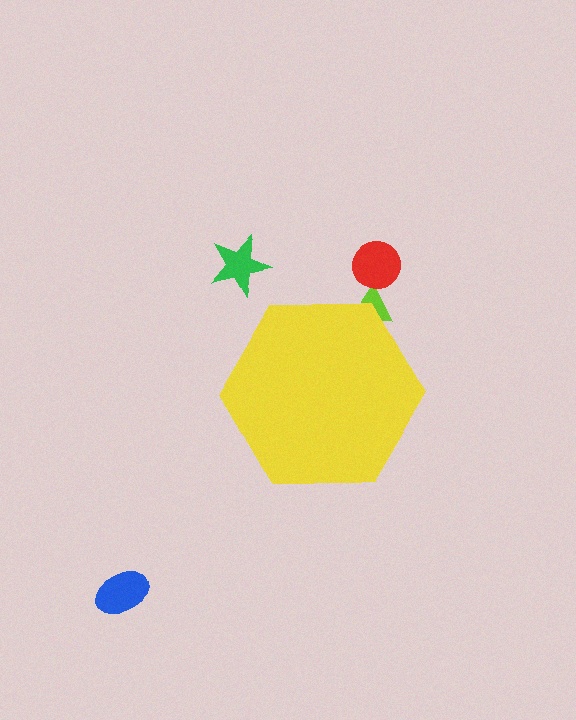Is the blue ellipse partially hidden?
No, the blue ellipse is fully visible.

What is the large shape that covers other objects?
A yellow hexagon.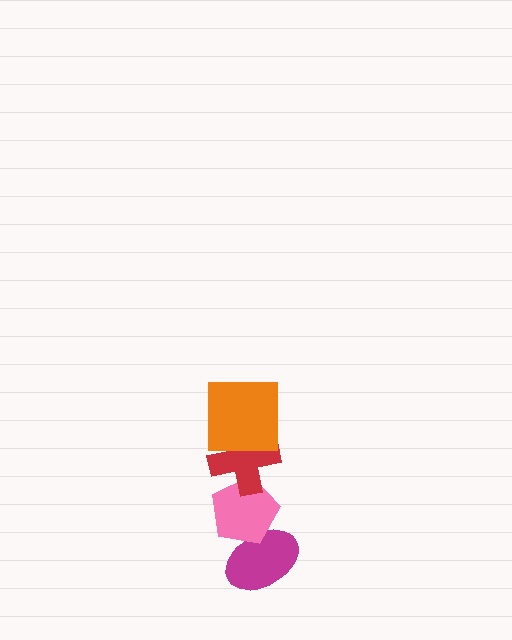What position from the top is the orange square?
The orange square is 1st from the top.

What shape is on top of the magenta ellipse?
The pink pentagon is on top of the magenta ellipse.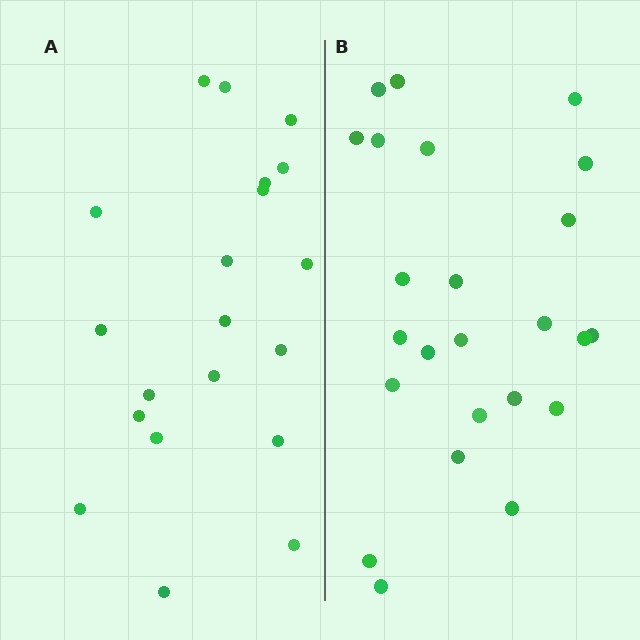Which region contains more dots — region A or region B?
Region B (the right region) has more dots.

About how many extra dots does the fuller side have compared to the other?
Region B has about 4 more dots than region A.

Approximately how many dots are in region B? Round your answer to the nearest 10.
About 20 dots. (The exact count is 24, which rounds to 20.)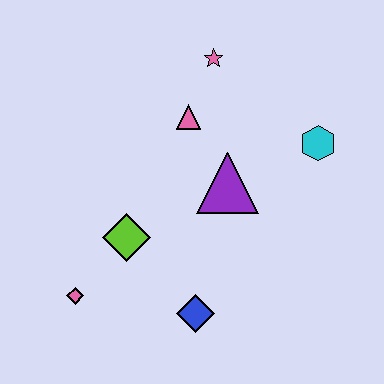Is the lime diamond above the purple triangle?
No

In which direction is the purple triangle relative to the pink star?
The purple triangle is below the pink star.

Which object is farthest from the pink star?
The pink diamond is farthest from the pink star.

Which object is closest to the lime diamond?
The pink diamond is closest to the lime diamond.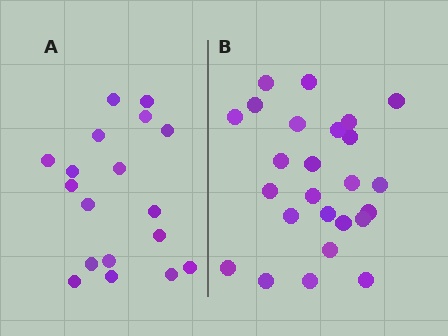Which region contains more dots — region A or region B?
Region B (the right region) has more dots.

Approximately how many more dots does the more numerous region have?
Region B has roughly 8 or so more dots than region A.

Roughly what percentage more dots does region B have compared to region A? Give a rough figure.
About 40% more.